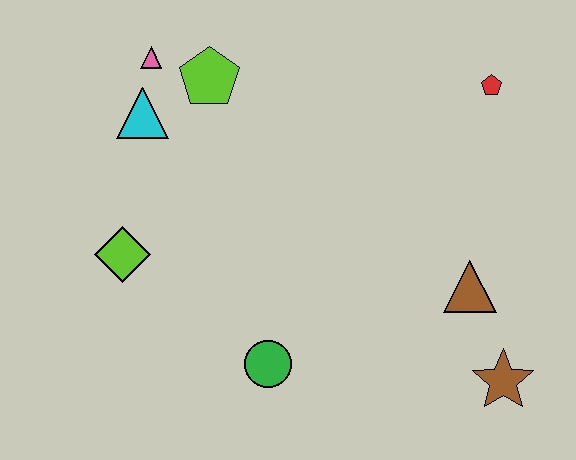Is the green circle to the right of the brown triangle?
No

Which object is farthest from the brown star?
The pink triangle is farthest from the brown star.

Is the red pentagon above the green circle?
Yes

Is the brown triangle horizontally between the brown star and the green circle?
Yes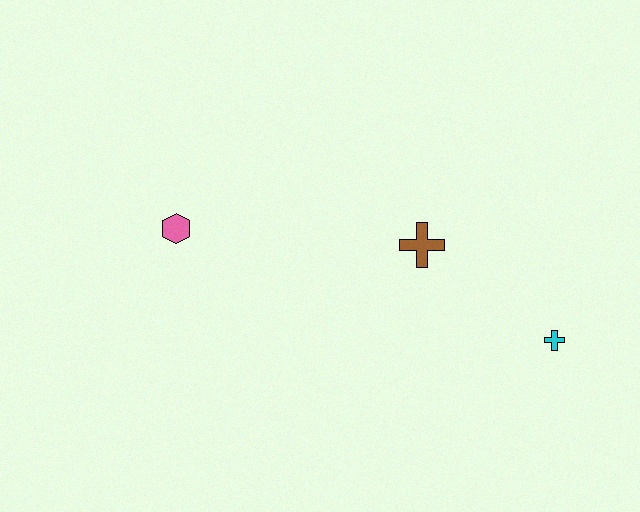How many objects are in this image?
There are 3 objects.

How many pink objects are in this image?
There is 1 pink object.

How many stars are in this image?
There are no stars.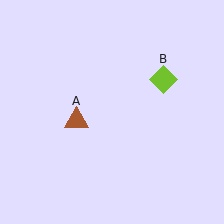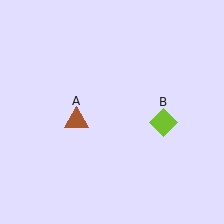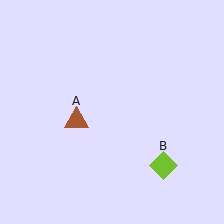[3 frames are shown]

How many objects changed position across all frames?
1 object changed position: lime diamond (object B).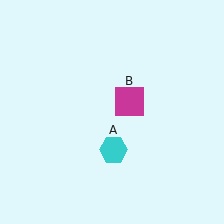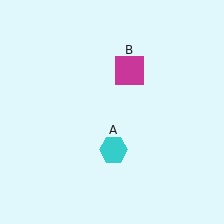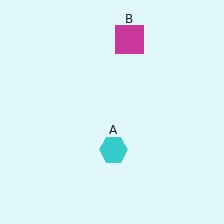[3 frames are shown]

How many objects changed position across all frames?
1 object changed position: magenta square (object B).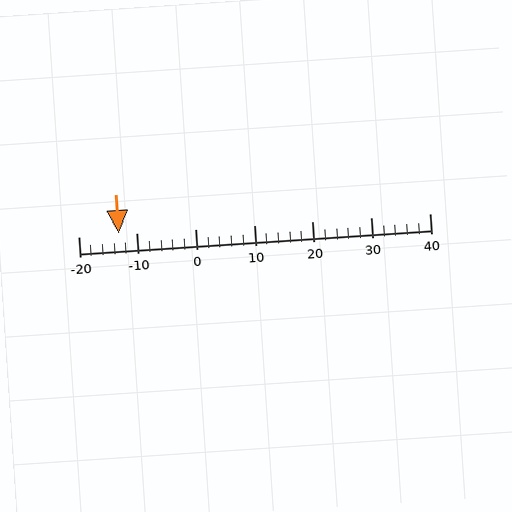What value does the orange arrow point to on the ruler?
The orange arrow points to approximately -13.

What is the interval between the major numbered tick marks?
The major tick marks are spaced 10 units apart.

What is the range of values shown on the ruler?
The ruler shows values from -20 to 40.